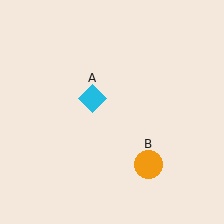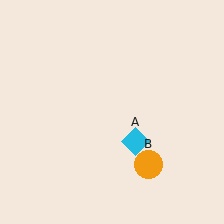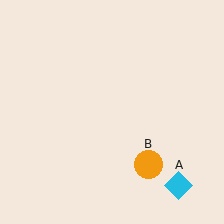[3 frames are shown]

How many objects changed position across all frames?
1 object changed position: cyan diamond (object A).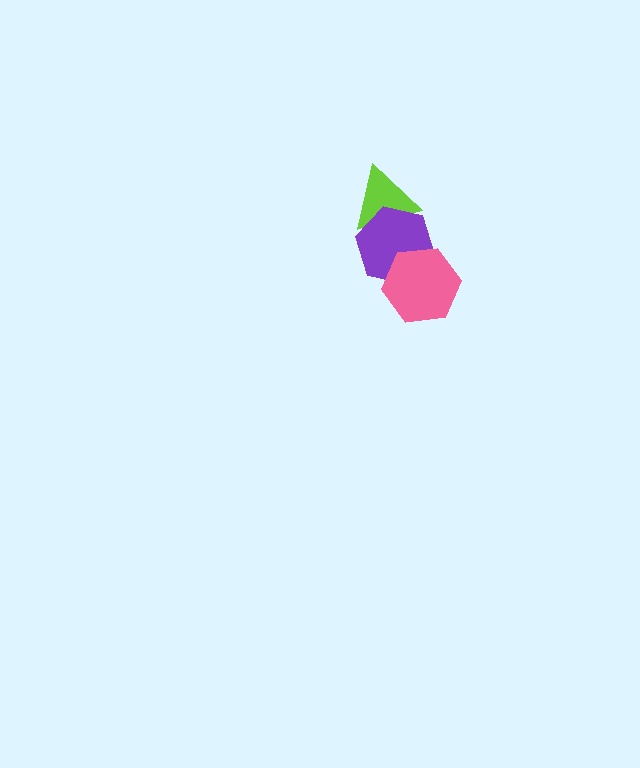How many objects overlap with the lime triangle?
1 object overlaps with the lime triangle.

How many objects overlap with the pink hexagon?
1 object overlaps with the pink hexagon.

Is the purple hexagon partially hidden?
Yes, it is partially covered by another shape.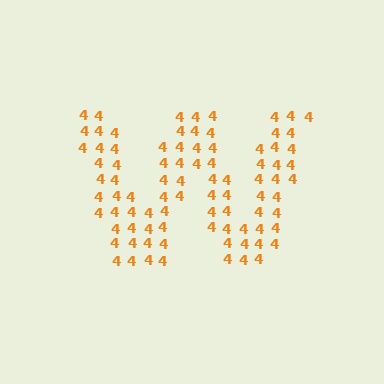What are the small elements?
The small elements are digit 4's.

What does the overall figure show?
The overall figure shows the letter W.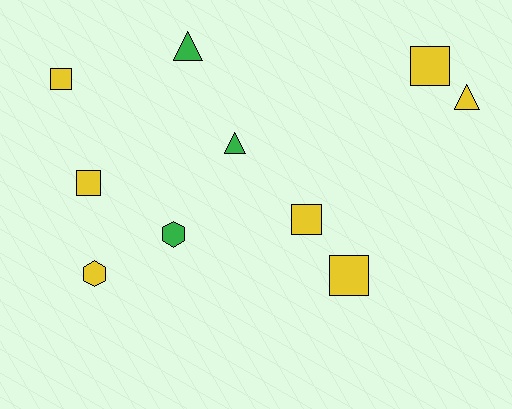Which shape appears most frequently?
Square, with 5 objects.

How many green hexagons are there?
There is 1 green hexagon.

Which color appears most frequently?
Yellow, with 7 objects.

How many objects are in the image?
There are 10 objects.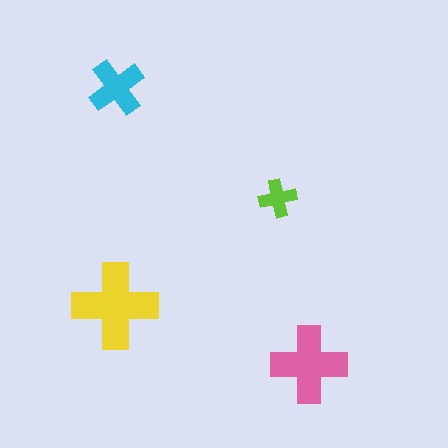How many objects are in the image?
There are 4 objects in the image.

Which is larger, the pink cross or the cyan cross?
The pink one.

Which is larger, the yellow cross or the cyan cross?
The yellow one.